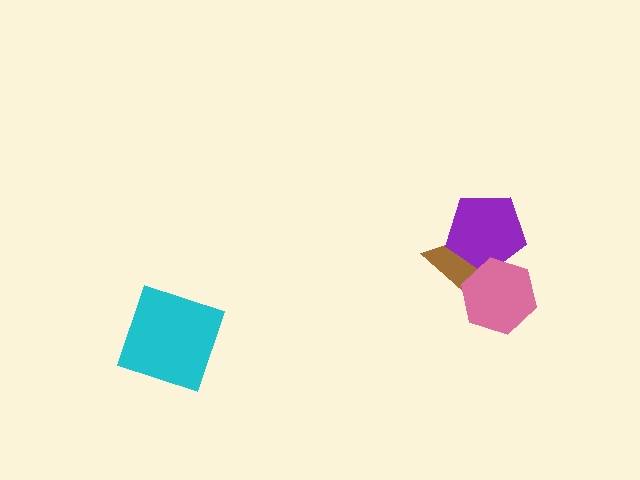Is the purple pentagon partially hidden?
Yes, it is partially covered by another shape.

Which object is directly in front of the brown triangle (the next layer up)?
The purple pentagon is directly in front of the brown triangle.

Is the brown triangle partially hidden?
Yes, it is partially covered by another shape.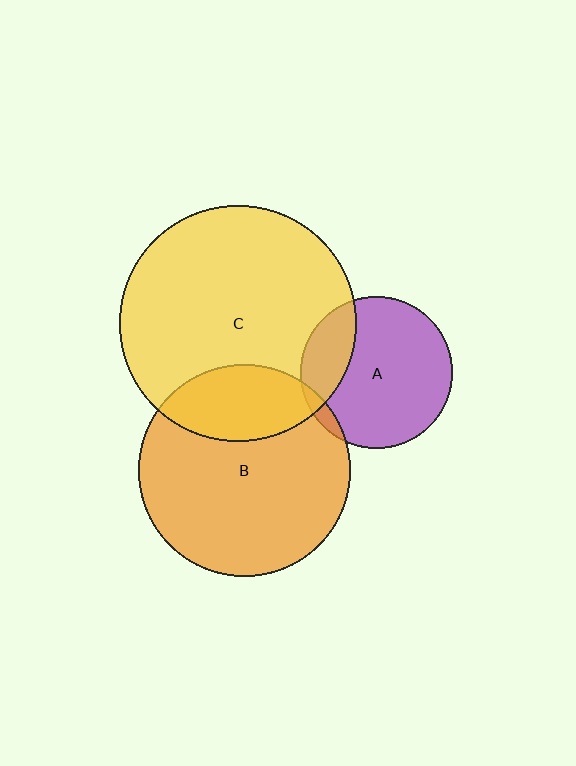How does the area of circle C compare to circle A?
Approximately 2.4 times.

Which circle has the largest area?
Circle C (yellow).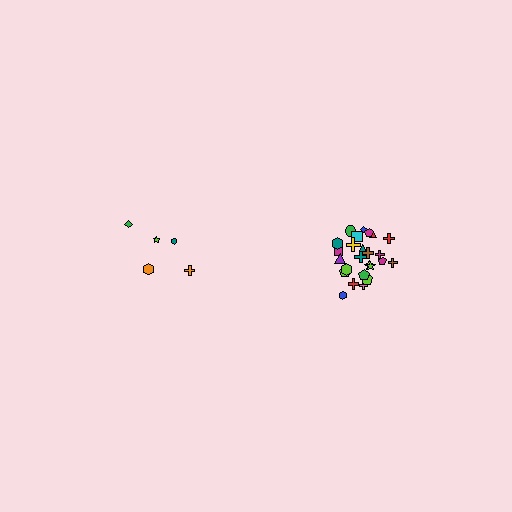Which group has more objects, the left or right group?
The right group.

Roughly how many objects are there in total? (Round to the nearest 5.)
Roughly 30 objects in total.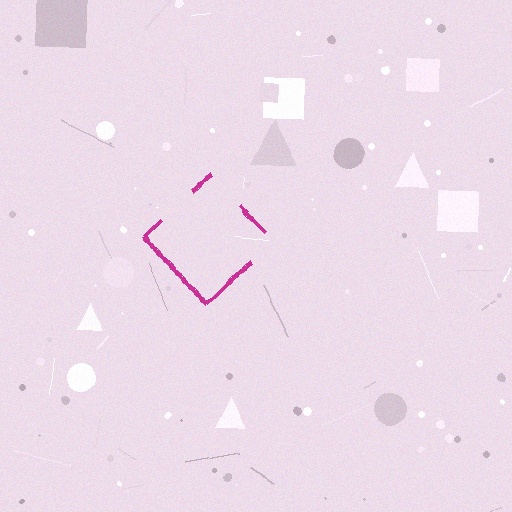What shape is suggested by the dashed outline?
The dashed outline suggests a diamond.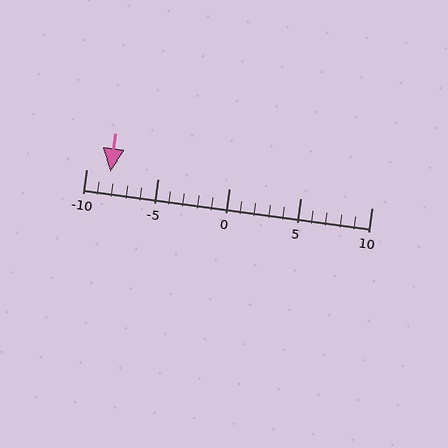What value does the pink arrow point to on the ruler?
The pink arrow points to approximately -8.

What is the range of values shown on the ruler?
The ruler shows values from -10 to 10.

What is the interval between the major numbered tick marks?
The major tick marks are spaced 5 units apart.